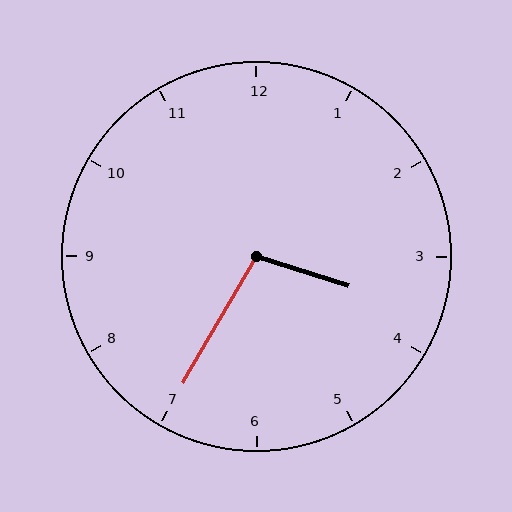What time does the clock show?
3:35.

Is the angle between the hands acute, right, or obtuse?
It is obtuse.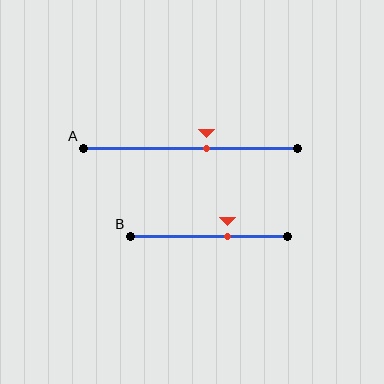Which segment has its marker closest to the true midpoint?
Segment A has its marker closest to the true midpoint.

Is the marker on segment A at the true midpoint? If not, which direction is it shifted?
No, the marker on segment A is shifted to the right by about 7% of the segment length.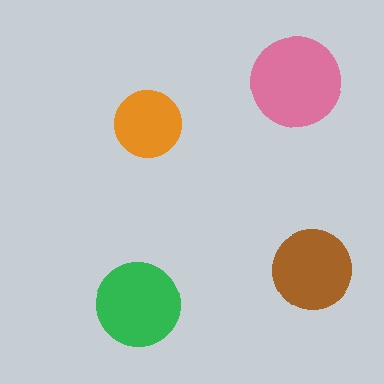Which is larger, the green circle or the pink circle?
The pink one.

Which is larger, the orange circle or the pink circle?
The pink one.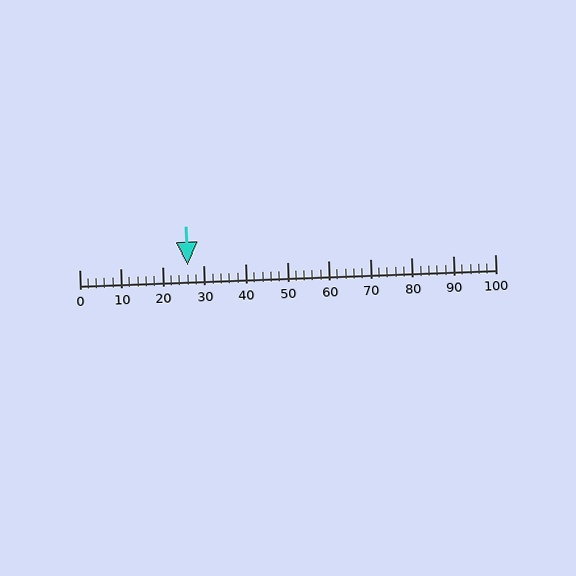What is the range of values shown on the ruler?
The ruler shows values from 0 to 100.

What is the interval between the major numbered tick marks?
The major tick marks are spaced 10 units apart.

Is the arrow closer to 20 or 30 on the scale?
The arrow is closer to 30.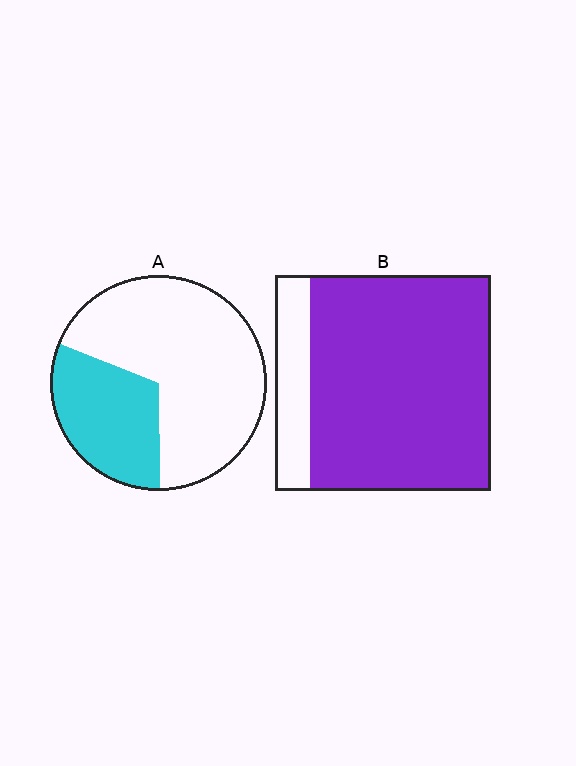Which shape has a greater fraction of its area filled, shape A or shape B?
Shape B.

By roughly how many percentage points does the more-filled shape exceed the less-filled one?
By roughly 50 percentage points (B over A).